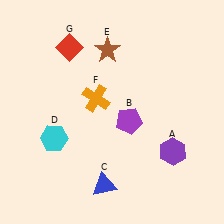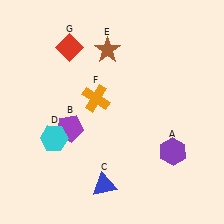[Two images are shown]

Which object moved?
The purple pentagon (B) moved left.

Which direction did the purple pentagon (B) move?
The purple pentagon (B) moved left.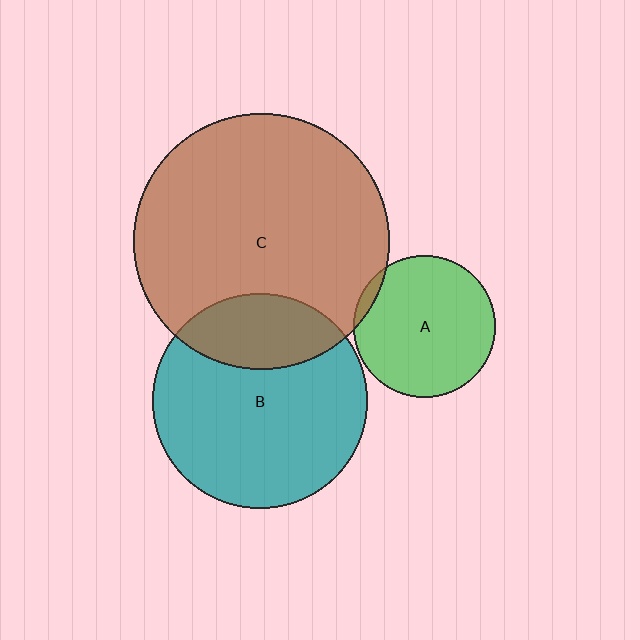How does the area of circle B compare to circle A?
Approximately 2.3 times.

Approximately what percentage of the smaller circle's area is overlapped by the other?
Approximately 5%.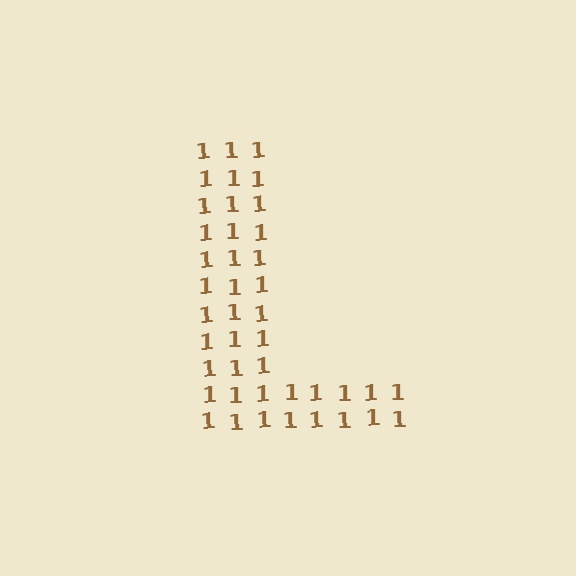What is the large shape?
The large shape is the letter L.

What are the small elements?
The small elements are digit 1's.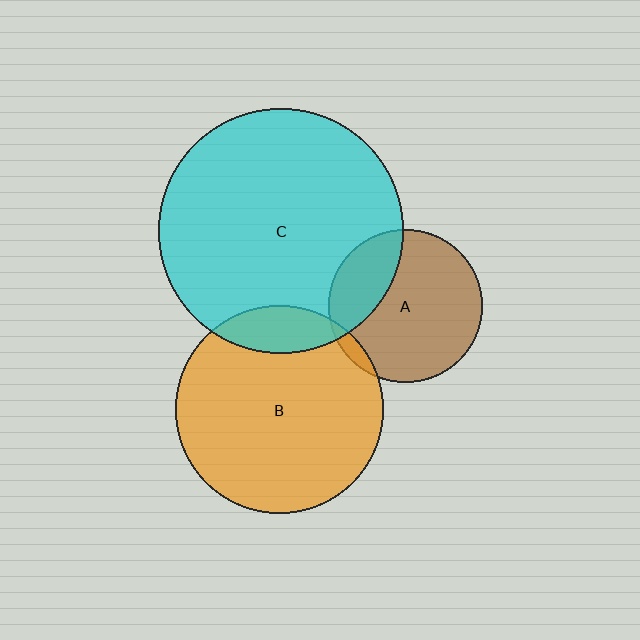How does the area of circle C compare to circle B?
Approximately 1.4 times.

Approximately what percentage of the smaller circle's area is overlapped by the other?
Approximately 15%.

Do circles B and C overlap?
Yes.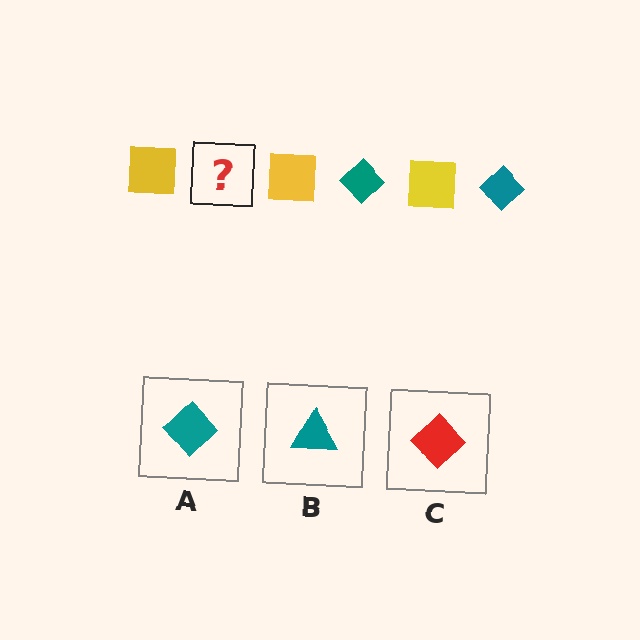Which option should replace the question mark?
Option A.